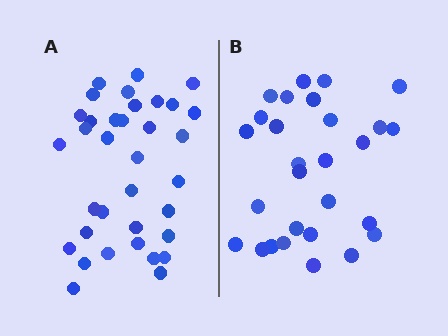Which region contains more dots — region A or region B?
Region A (the left region) has more dots.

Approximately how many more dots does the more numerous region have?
Region A has roughly 8 or so more dots than region B.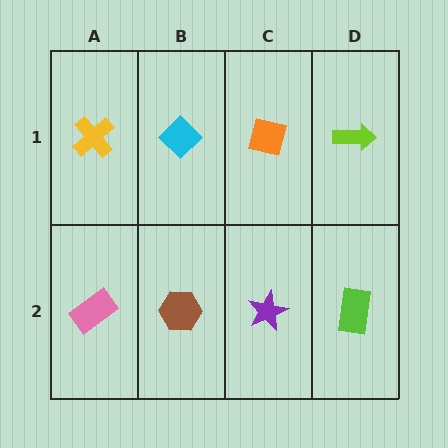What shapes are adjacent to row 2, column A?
A yellow cross (row 1, column A), a brown hexagon (row 2, column B).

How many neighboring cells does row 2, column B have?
3.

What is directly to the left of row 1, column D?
An orange square.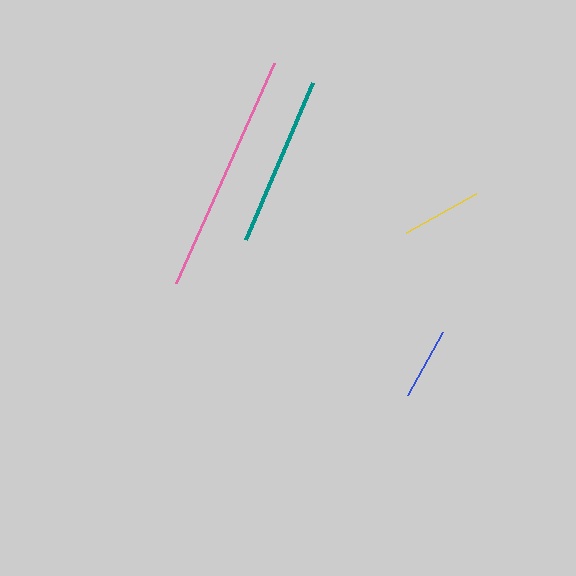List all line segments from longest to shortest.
From longest to shortest: pink, teal, yellow, blue.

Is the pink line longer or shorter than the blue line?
The pink line is longer than the blue line.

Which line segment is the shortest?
The blue line is the shortest at approximately 72 pixels.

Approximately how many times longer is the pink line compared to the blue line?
The pink line is approximately 3.4 times the length of the blue line.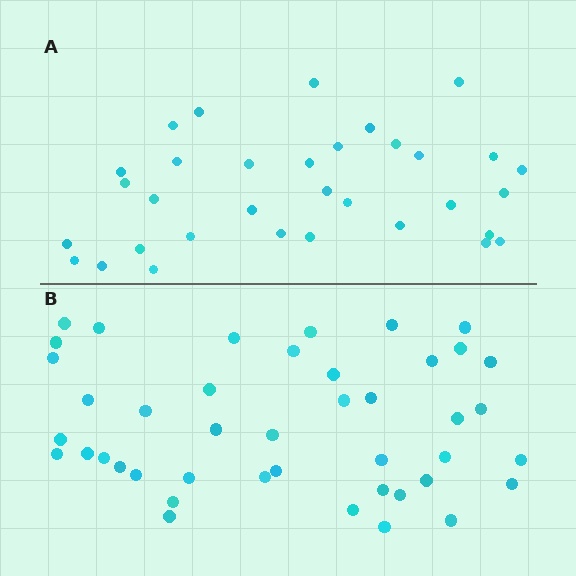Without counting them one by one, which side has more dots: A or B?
Region B (the bottom region) has more dots.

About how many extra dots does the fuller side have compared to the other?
Region B has roughly 10 or so more dots than region A.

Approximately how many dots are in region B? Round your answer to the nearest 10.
About 40 dots. (The exact count is 43, which rounds to 40.)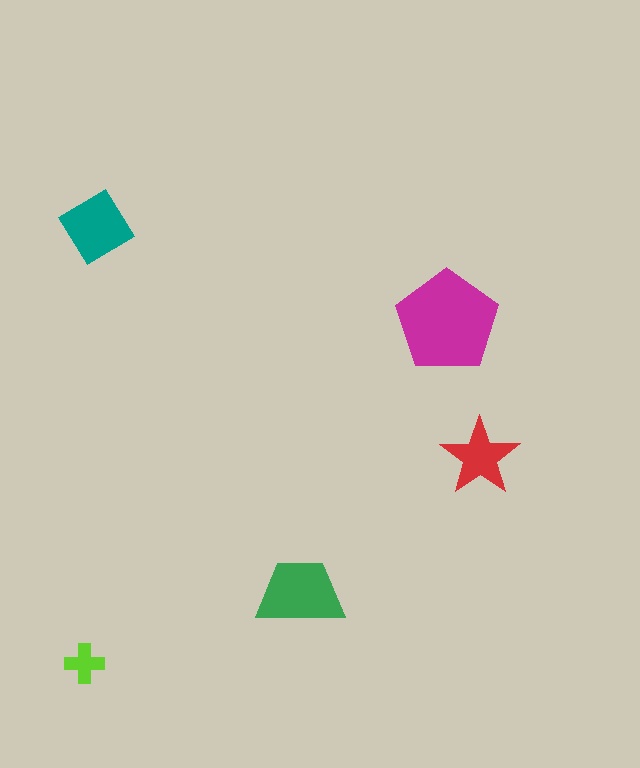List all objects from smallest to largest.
The lime cross, the red star, the teal diamond, the green trapezoid, the magenta pentagon.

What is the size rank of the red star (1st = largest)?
4th.